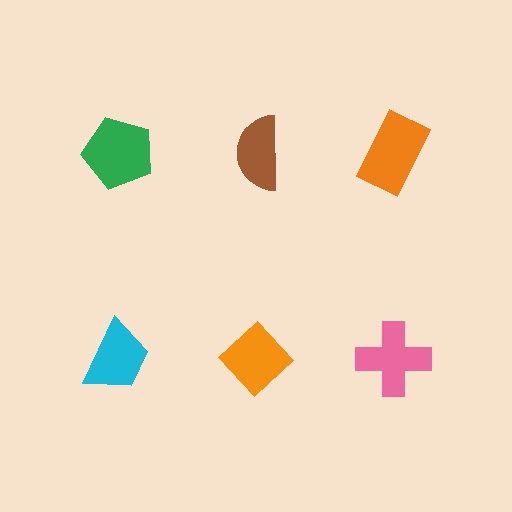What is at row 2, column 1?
A cyan trapezoid.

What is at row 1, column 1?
A green pentagon.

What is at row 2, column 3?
A pink cross.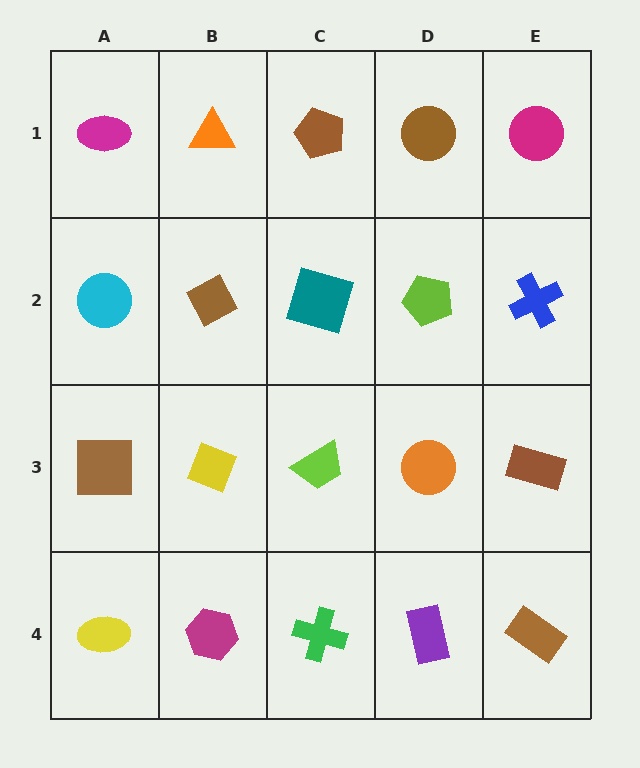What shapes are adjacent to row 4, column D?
An orange circle (row 3, column D), a green cross (row 4, column C), a brown rectangle (row 4, column E).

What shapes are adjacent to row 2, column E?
A magenta circle (row 1, column E), a brown rectangle (row 3, column E), a lime pentagon (row 2, column D).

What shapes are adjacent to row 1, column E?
A blue cross (row 2, column E), a brown circle (row 1, column D).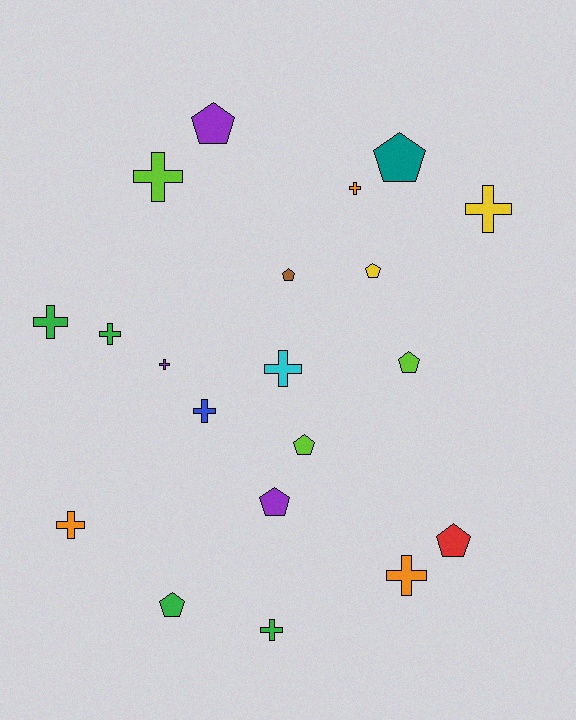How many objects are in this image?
There are 20 objects.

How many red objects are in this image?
There is 1 red object.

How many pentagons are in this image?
There are 9 pentagons.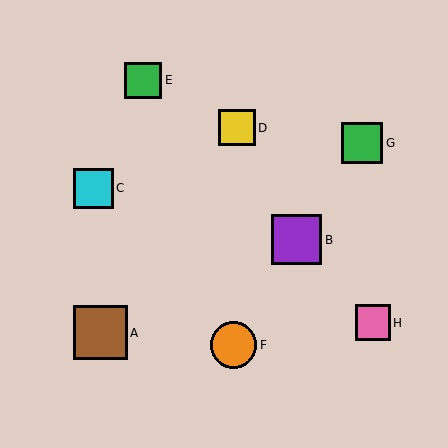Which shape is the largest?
The brown square (labeled A) is the largest.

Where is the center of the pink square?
The center of the pink square is at (373, 323).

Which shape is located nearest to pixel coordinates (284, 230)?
The purple square (labeled B) at (297, 240) is nearest to that location.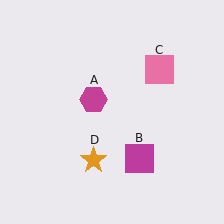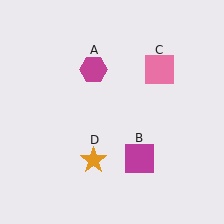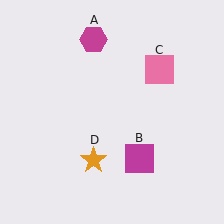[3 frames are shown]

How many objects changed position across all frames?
1 object changed position: magenta hexagon (object A).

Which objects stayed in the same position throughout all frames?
Magenta square (object B) and pink square (object C) and orange star (object D) remained stationary.